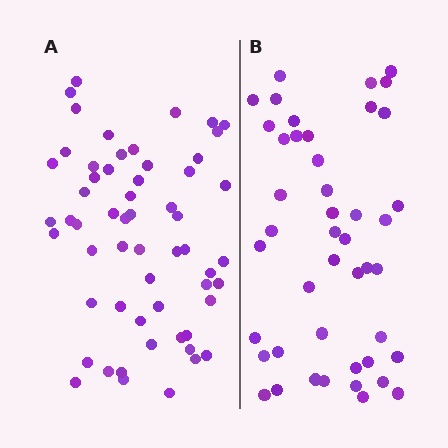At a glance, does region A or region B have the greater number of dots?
Region A (the left region) has more dots.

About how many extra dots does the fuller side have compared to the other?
Region A has approximately 15 more dots than region B.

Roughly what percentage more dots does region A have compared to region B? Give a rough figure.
About 30% more.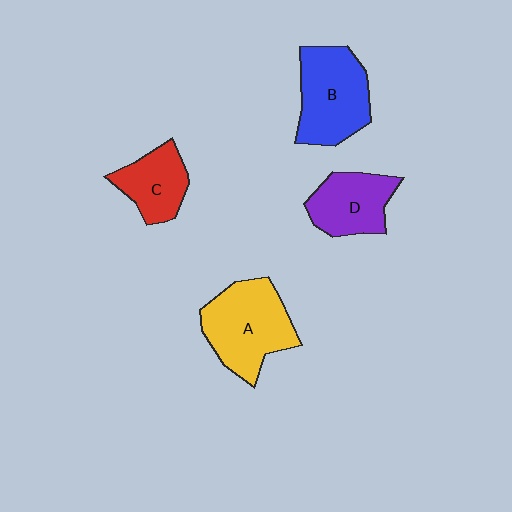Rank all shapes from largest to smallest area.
From largest to smallest: A (yellow), B (blue), D (purple), C (red).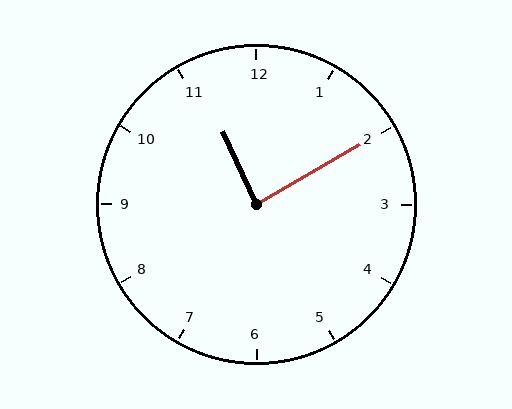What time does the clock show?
11:10.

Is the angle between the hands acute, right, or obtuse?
It is right.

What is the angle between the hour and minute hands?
Approximately 85 degrees.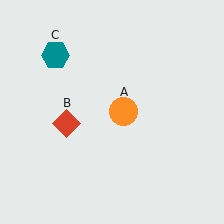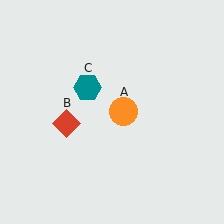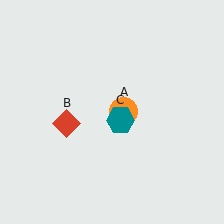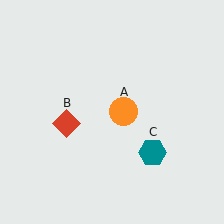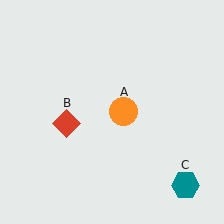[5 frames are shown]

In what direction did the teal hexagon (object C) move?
The teal hexagon (object C) moved down and to the right.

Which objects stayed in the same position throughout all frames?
Orange circle (object A) and red diamond (object B) remained stationary.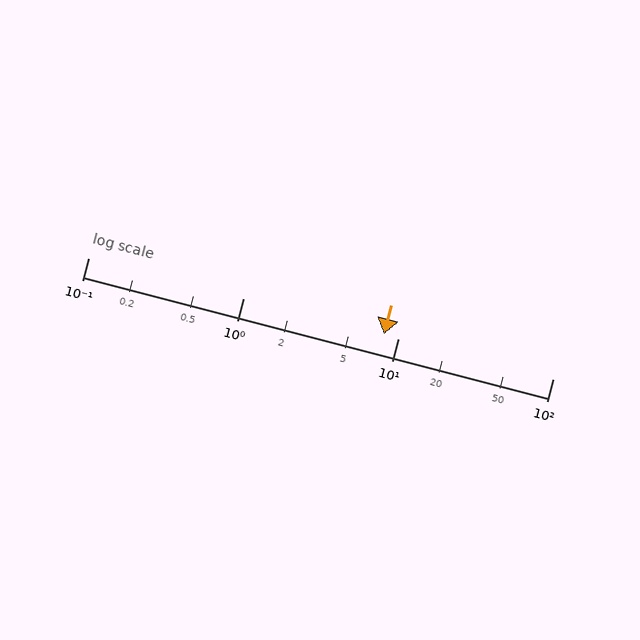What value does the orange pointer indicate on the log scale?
The pointer indicates approximately 8.1.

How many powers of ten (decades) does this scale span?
The scale spans 3 decades, from 0.1 to 100.